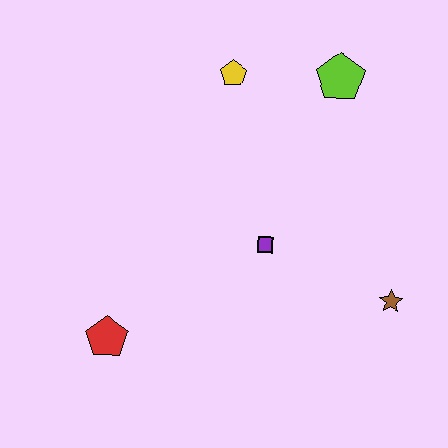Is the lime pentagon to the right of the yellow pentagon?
Yes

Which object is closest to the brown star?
The purple square is closest to the brown star.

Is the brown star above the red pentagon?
Yes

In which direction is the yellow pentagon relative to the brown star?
The yellow pentagon is above the brown star.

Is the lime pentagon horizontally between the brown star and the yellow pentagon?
Yes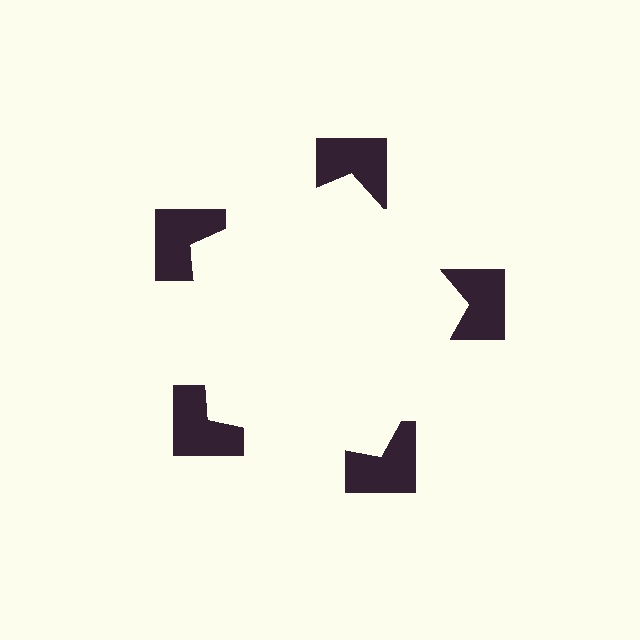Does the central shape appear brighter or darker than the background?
It typically appears slightly brighter than the background, even though no actual brightness change is drawn.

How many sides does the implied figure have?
5 sides.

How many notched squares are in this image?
There are 5 — one at each vertex of the illusory pentagon.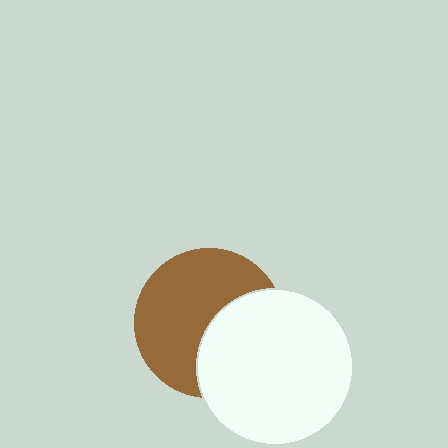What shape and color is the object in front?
The object in front is a white circle.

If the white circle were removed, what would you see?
You would see the complete brown circle.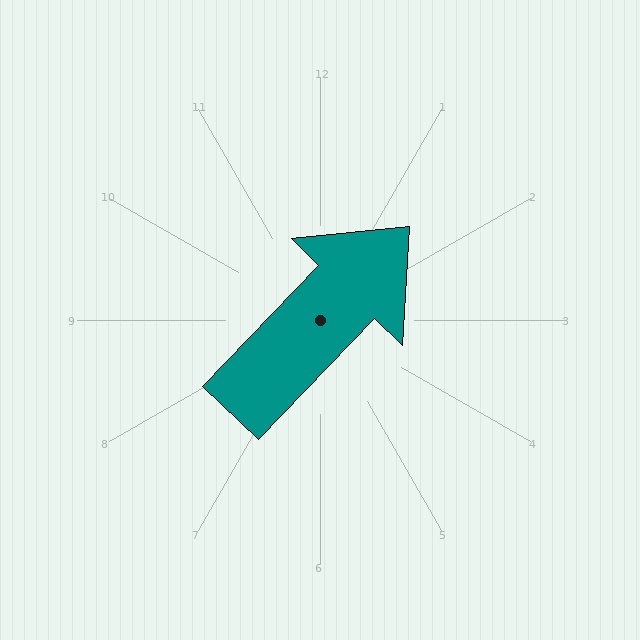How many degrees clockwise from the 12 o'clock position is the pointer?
Approximately 44 degrees.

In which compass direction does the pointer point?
Northeast.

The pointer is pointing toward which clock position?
Roughly 1 o'clock.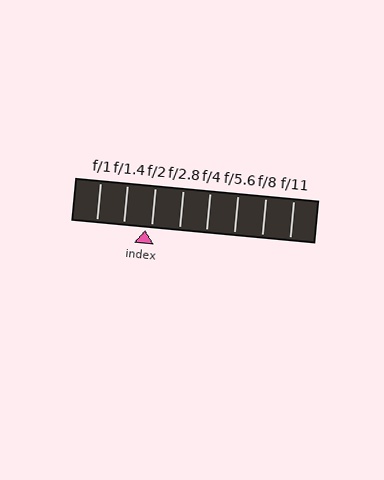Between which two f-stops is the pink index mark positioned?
The index mark is between f/1.4 and f/2.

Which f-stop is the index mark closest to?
The index mark is closest to f/2.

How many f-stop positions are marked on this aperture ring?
There are 8 f-stop positions marked.